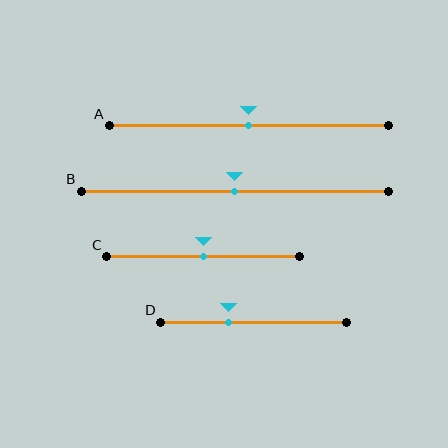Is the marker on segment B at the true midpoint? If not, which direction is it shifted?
Yes, the marker on segment B is at the true midpoint.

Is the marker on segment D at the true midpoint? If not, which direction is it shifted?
No, the marker on segment D is shifted to the left by about 13% of the segment length.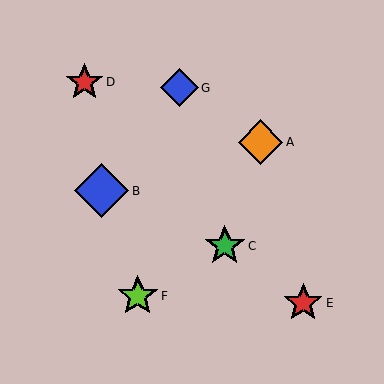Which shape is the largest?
The blue diamond (labeled B) is the largest.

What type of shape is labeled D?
Shape D is a red star.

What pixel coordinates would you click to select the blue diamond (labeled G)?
Click at (179, 88) to select the blue diamond G.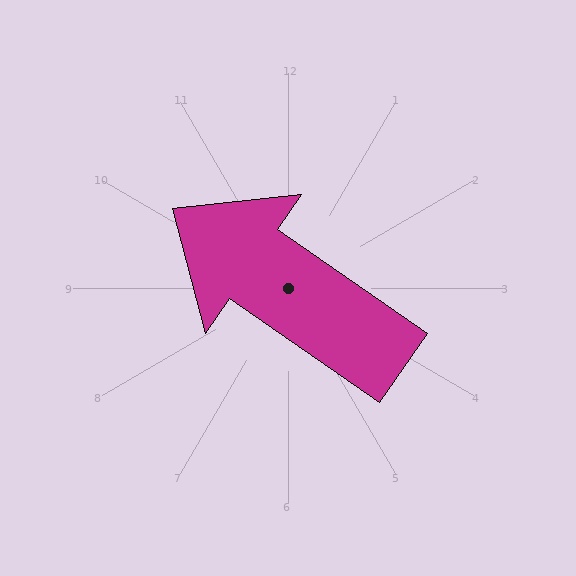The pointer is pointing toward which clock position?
Roughly 10 o'clock.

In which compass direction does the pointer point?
Northwest.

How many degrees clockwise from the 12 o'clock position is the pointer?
Approximately 305 degrees.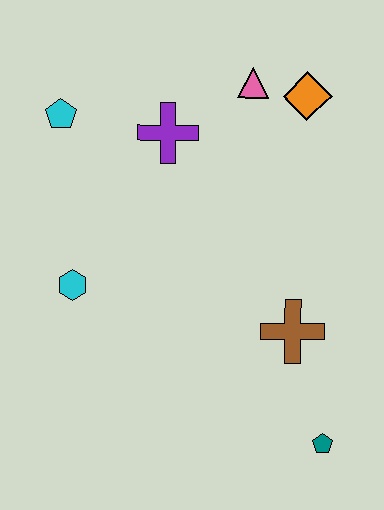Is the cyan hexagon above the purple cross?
No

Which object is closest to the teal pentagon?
The brown cross is closest to the teal pentagon.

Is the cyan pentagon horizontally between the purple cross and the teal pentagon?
No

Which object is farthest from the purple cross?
The teal pentagon is farthest from the purple cross.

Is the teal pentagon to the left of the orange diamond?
No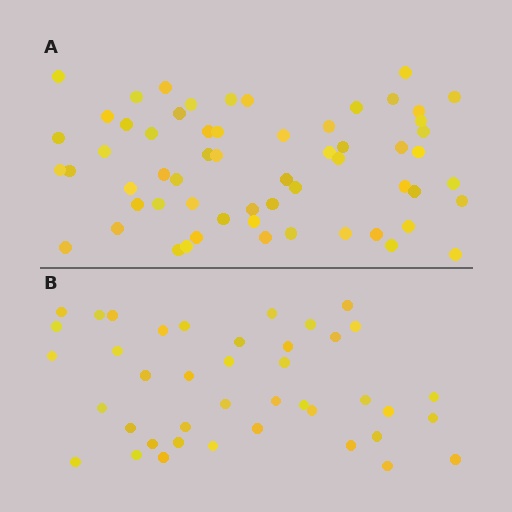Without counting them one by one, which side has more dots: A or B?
Region A (the top region) has more dots.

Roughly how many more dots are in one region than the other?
Region A has approximately 20 more dots than region B.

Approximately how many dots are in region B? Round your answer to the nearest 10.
About 40 dots. (The exact count is 41, which rounds to 40.)